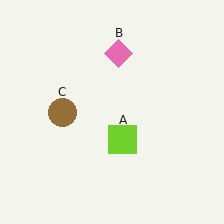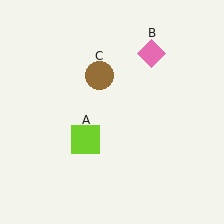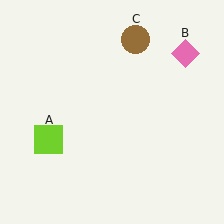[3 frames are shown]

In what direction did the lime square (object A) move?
The lime square (object A) moved left.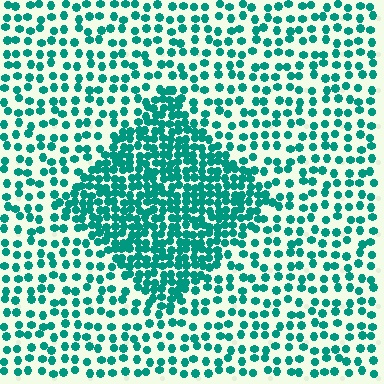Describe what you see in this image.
The image contains small teal elements arranged at two different densities. A diamond-shaped region is visible where the elements are more densely packed than the surrounding area.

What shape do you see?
I see a diamond.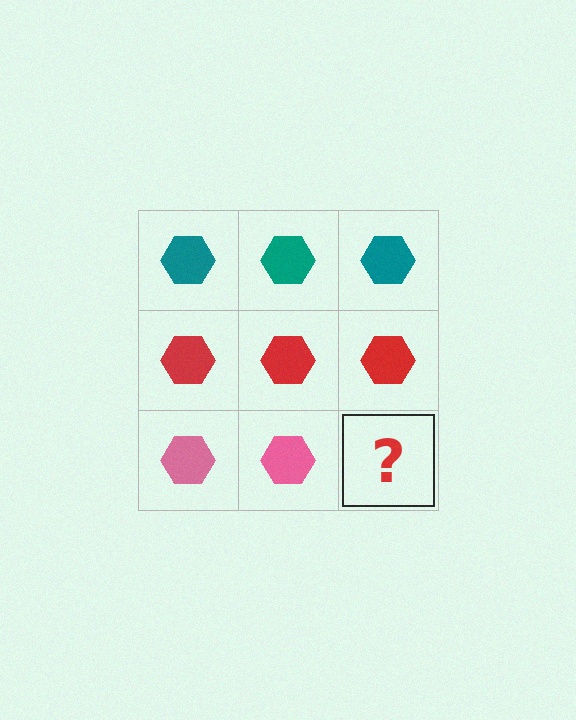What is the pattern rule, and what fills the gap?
The rule is that each row has a consistent color. The gap should be filled with a pink hexagon.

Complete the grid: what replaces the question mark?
The question mark should be replaced with a pink hexagon.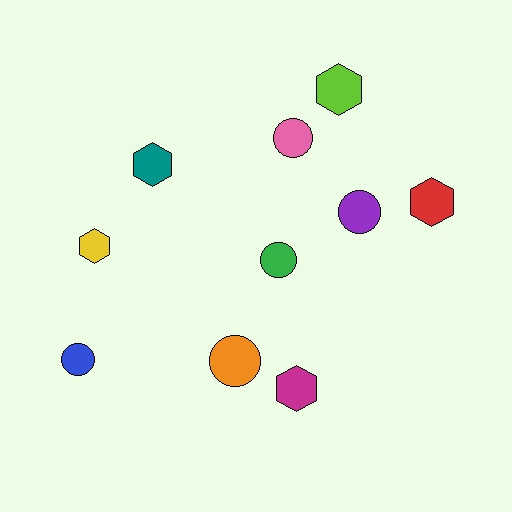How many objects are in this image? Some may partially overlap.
There are 10 objects.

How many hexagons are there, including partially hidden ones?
There are 5 hexagons.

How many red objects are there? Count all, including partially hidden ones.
There is 1 red object.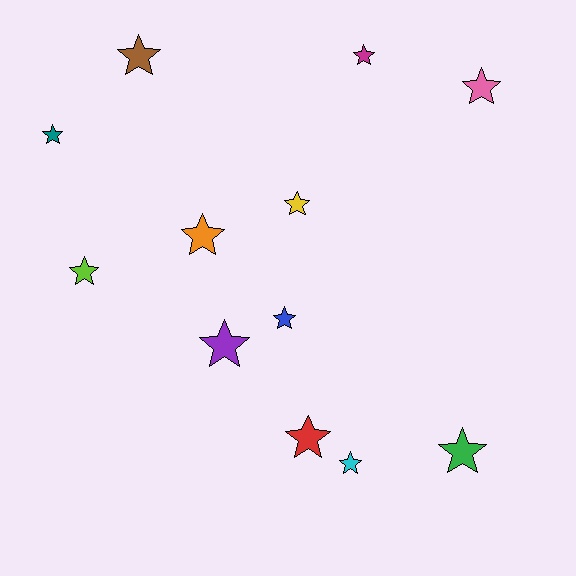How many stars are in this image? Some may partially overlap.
There are 12 stars.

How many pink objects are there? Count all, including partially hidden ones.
There is 1 pink object.